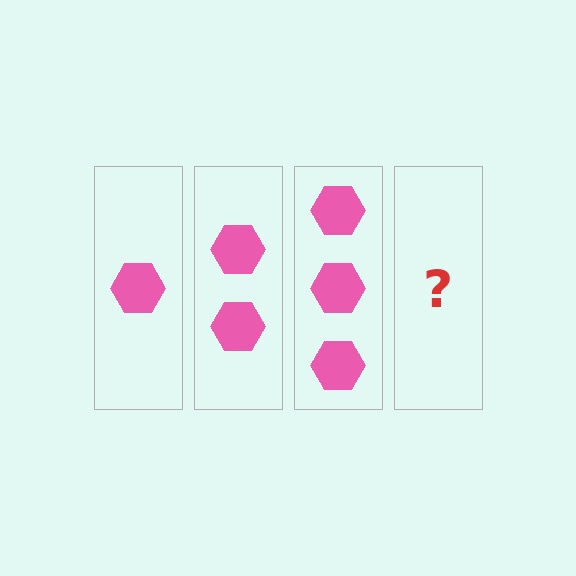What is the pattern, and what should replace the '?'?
The pattern is that each step adds one more hexagon. The '?' should be 4 hexagons.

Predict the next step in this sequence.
The next step is 4 hexagons.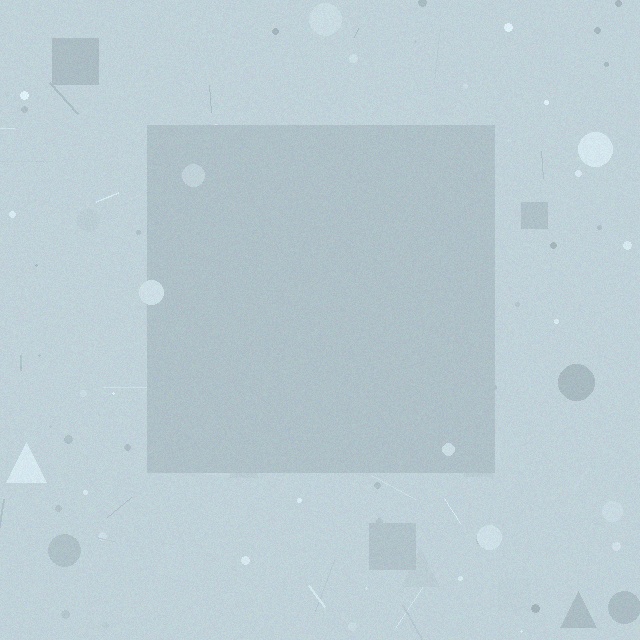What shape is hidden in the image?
A square is hidden in the image.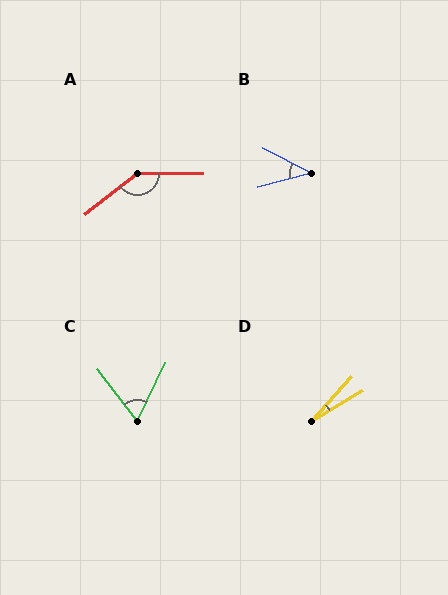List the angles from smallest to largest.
D (17°), B (42°), C (63°), A (142°).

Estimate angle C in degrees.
Approximately 63 degrees.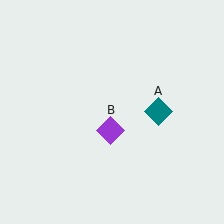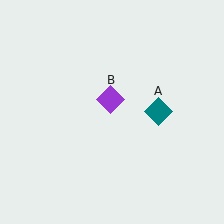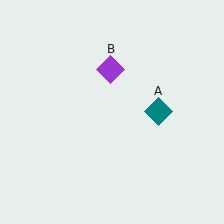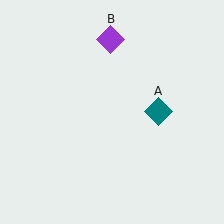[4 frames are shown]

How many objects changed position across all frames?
1 object changed position: purple diamond (object B).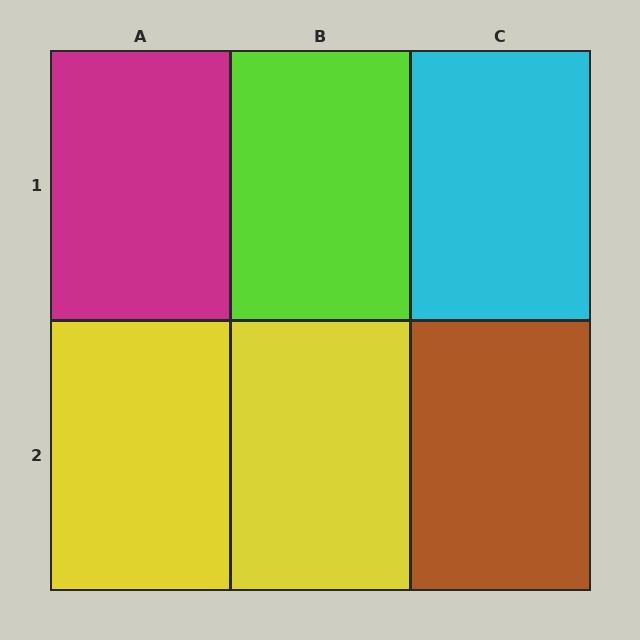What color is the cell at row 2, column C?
Brown.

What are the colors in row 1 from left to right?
Magenta, lime, cyan.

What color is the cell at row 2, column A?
Yellow.